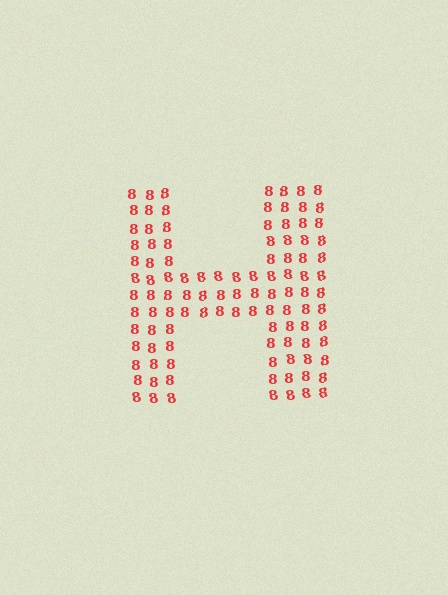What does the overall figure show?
The overall figure shows the letter H.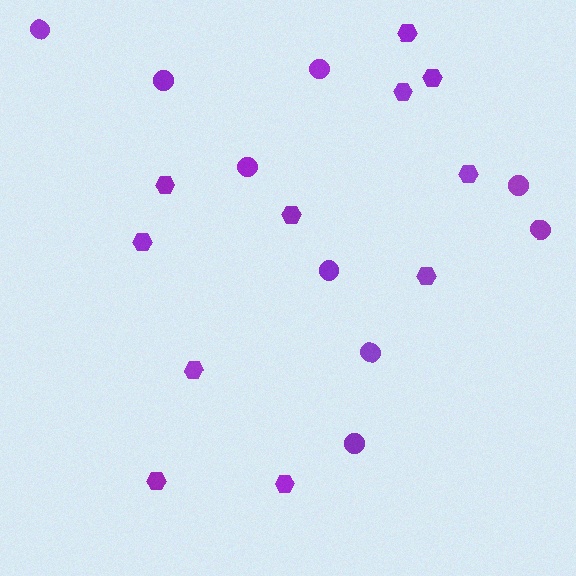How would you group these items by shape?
There are 2 groups: one group of hexagons (11) and one group of circles (9).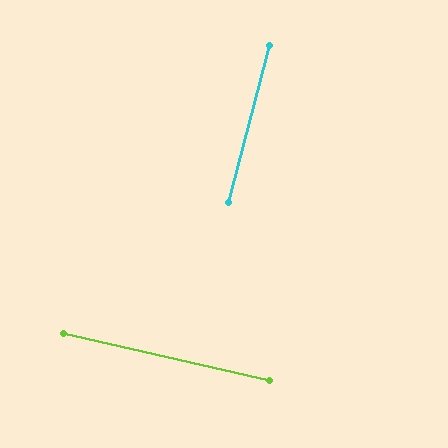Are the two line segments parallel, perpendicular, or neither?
Perpendicular — they meet at approximately 88°.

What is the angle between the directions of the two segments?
Approximately 88 degrees.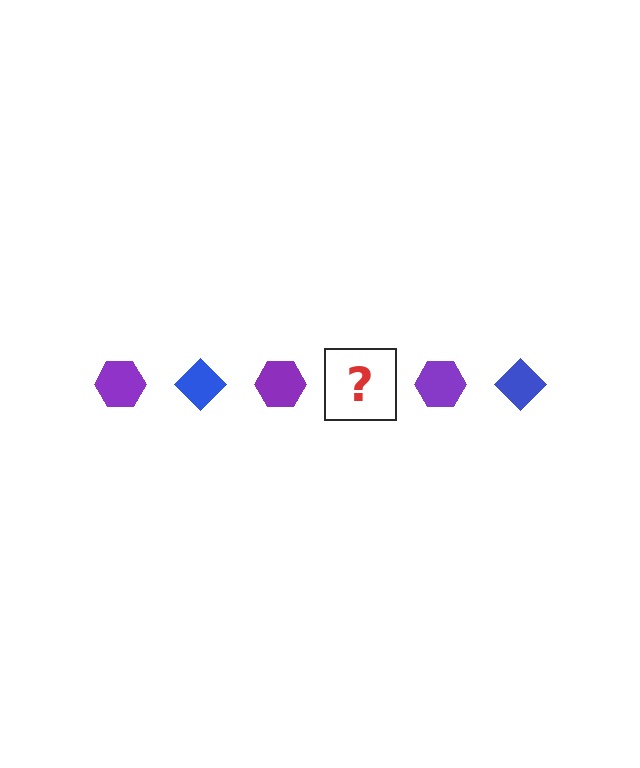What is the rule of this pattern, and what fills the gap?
The rule is that the pattern alternates between purple hexagon and blue diamond. The gap should be filled with a blue diamond.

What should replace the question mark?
The question mark should be replaced with a blue diamond.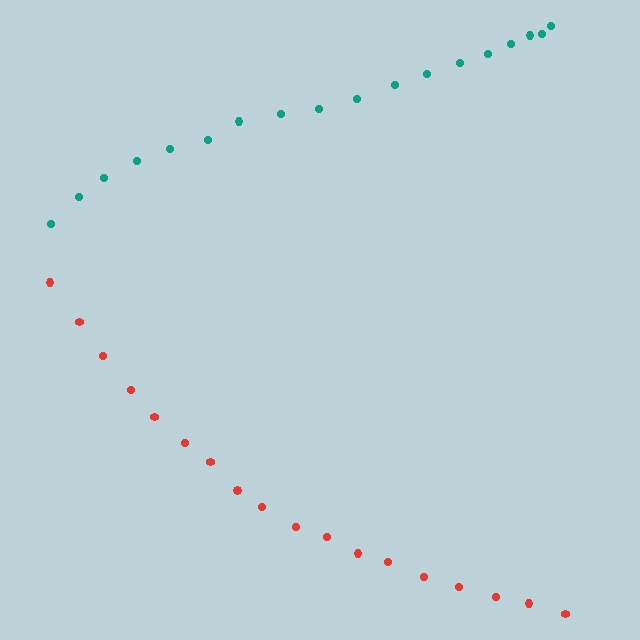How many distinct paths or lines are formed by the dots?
There are 2 distinct paths.